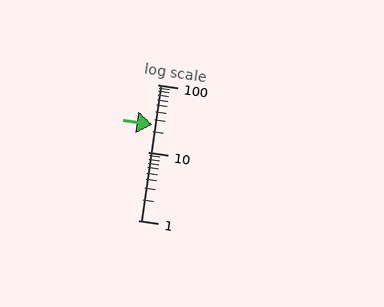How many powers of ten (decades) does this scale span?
The scale spans 2 decades, from 1 to 100.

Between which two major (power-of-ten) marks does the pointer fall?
The pointer is between 10 and 100.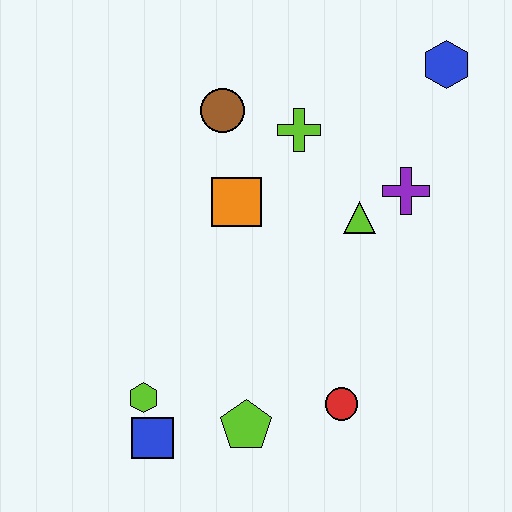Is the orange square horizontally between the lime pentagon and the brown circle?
Yes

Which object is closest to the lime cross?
The brown circle is closest to the lime cross.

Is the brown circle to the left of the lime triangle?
Yes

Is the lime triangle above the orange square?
No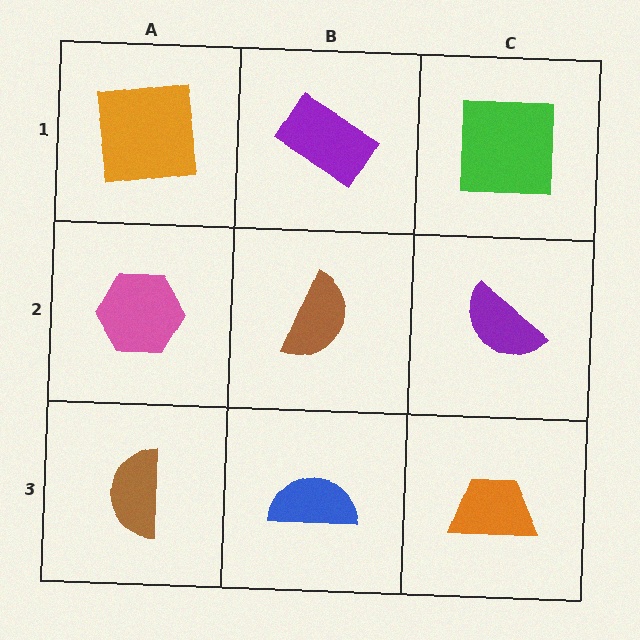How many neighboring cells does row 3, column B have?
3.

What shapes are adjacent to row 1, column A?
A pink hexagon (row 2, column A), a purple rectangle (row 1, column B).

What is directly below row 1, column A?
A pink hexagon.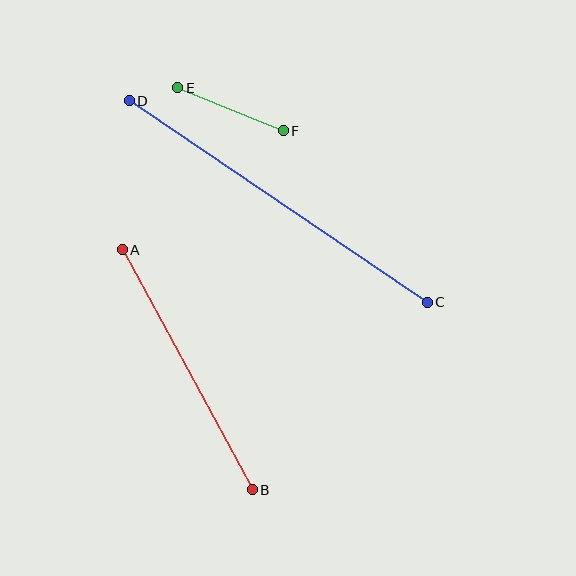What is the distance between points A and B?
The distance is approximately 273 pixels.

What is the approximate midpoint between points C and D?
The midpoint is at approximately (278, 201) pixels.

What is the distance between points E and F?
The distance is approximately 114 pixels.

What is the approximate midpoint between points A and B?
The midpoint is at approximately (187, 370) pixels.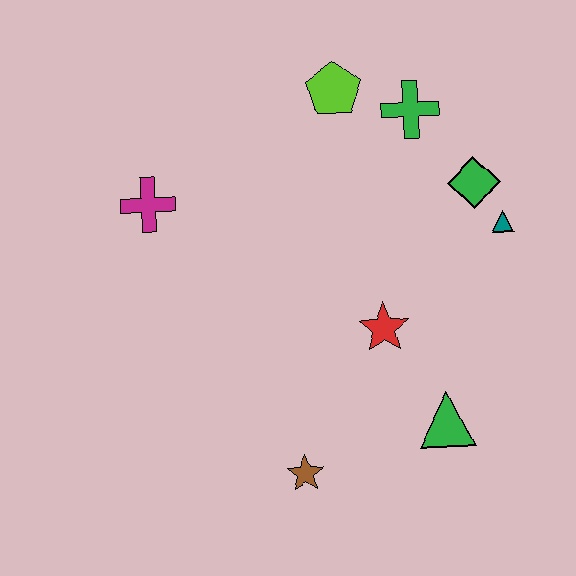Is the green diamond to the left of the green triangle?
No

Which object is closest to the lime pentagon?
The green cross is closest to the lime pentagon.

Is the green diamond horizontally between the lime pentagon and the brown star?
No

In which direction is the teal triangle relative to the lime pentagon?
The teal triangle is to the right of the lime pentagon.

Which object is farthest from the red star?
The magenta cross is farthest from the red star.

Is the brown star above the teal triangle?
No